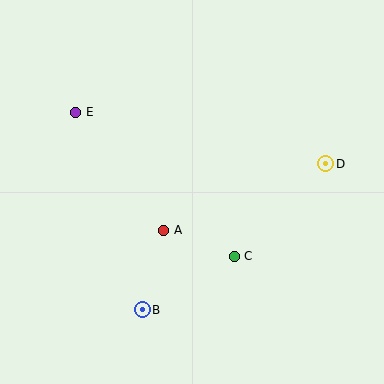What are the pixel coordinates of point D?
Point D is at (326, 164).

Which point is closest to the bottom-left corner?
Point B is closest to the bottom-left corner.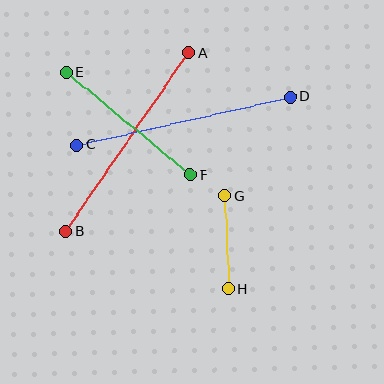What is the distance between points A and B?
The distance is approximately 217 pixels.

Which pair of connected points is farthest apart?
Points C and D are farthest apart.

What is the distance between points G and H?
The distance is approximately 93 pixels.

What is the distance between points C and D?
The distance is approximately 219 pixels.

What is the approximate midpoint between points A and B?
The midpoint is at approximately (127, 142) pixels.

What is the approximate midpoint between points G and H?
The midpoint is at approximately (227, 242) pixels.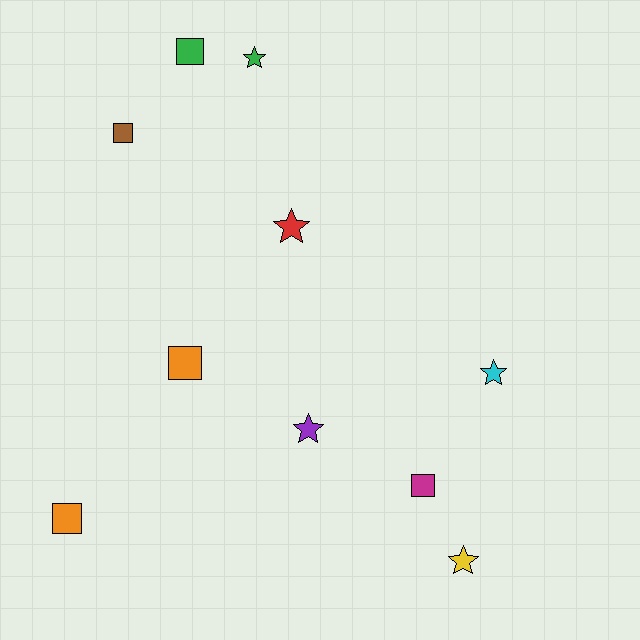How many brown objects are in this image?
There is 1 brown object.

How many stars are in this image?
There are 5 stars.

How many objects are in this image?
There are 10 objects.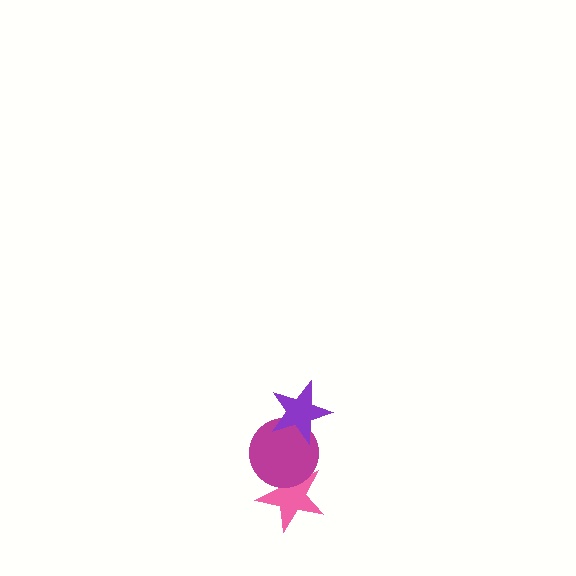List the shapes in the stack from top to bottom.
From top to bottom: the purple star, the magenta circle, the pink star.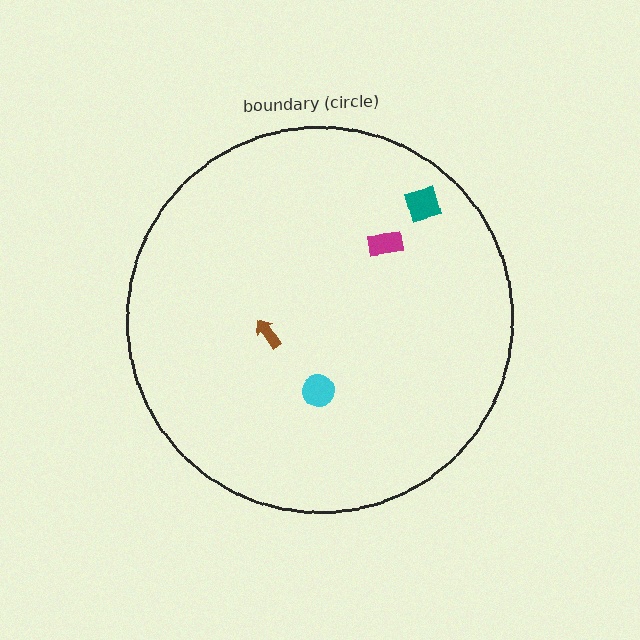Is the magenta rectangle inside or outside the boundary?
Inside.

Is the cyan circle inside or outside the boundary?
Inside.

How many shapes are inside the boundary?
4 inside, 0 outside.